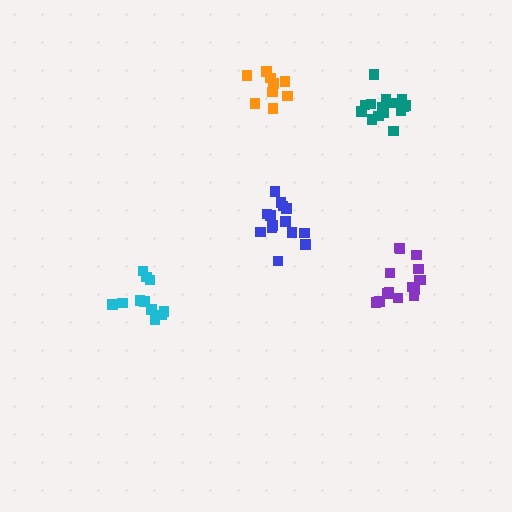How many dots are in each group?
Group 1: 15 dots, Group 2: 14 dots, Group 3: 11 dots, Group 4: 10 dots, Group 5: 15 dots (65 total).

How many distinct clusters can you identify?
There are 5 distinct clusters.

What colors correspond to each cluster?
The clusters are colored: teal, blue, cyan, orange, purple.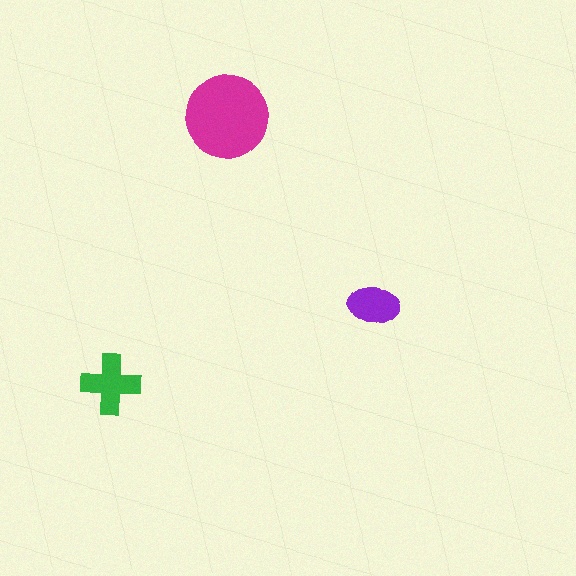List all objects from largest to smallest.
The magenta circle, the green cross, the purple ellipse.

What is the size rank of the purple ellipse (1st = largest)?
3rd.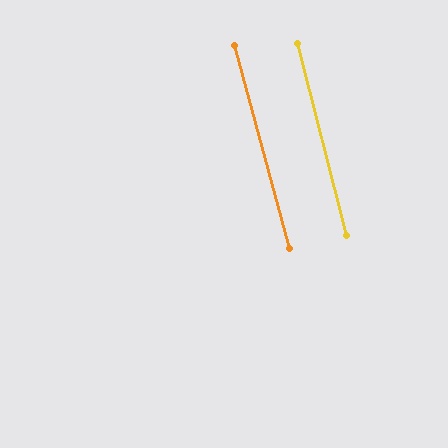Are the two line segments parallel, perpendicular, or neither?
Parallel — their directions differ by only 1.0°.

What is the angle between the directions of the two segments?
Approximately 1 degree.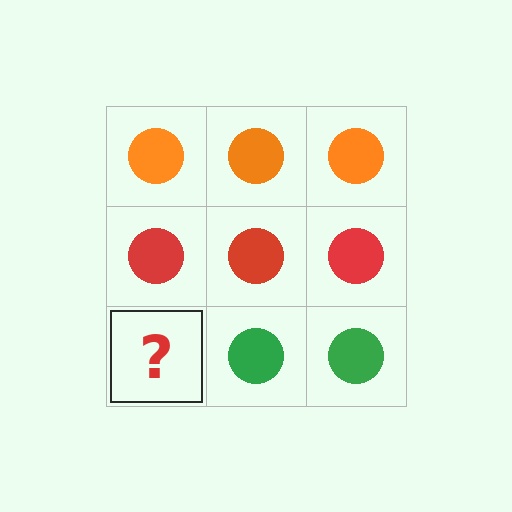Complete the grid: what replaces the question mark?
The question mark should be replaced with a green circle.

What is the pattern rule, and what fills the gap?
The rule is that each row has a consistent color. The gap should be filled with a green circle.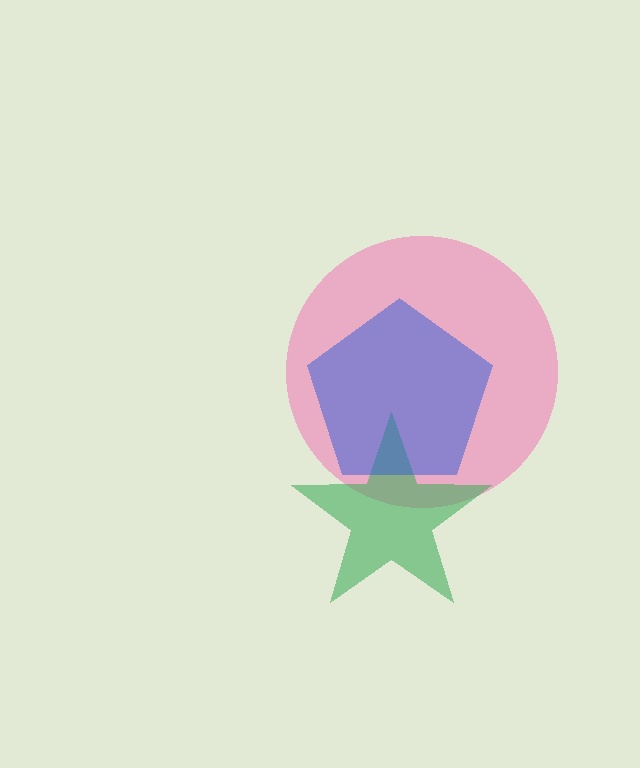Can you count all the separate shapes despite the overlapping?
Yes, there are 3 separate shapes.